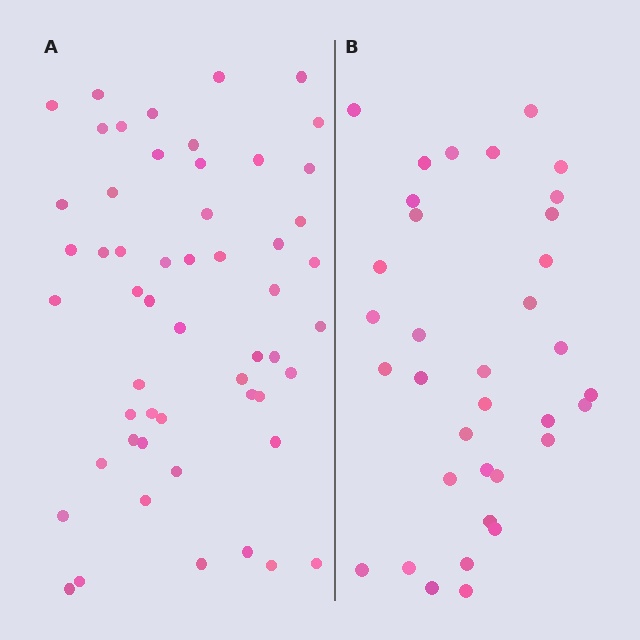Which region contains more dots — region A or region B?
Region A (the left region) has more dots.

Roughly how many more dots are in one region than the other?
Region A has approximately 20 more dots than region B.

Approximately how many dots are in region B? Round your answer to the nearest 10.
About 40 dots. (The exact count is 35, which rounds to 40.)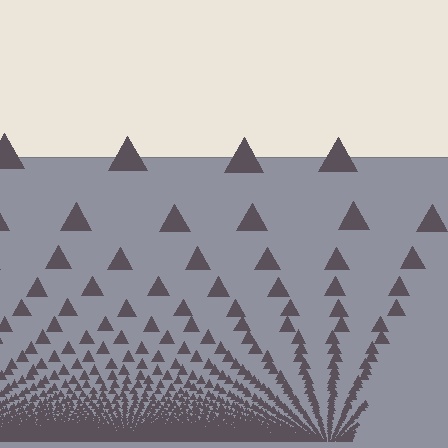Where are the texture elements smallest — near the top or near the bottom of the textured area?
Near the bottom.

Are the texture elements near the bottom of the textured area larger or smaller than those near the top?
Smaller. The gradient is inverted — elements near the bottom are smaller and denser.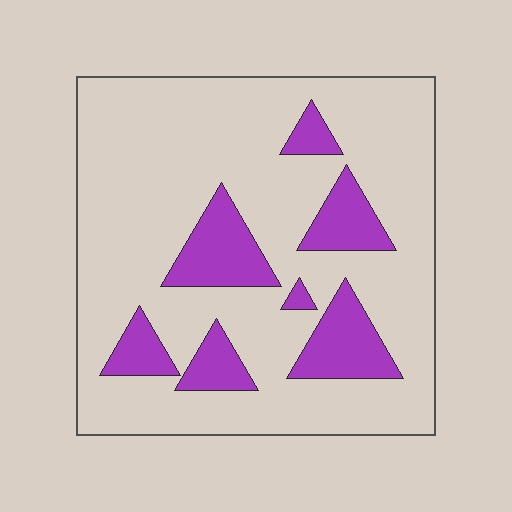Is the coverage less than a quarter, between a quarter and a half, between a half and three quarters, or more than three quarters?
Less than a quarter.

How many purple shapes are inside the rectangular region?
7.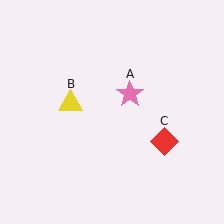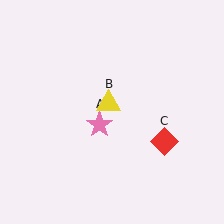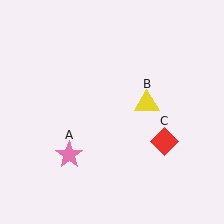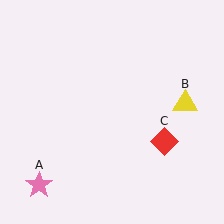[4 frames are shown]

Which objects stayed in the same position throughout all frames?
Red diamond (object C) remained stationary.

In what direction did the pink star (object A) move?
The pink star (object A) moved down and to the left.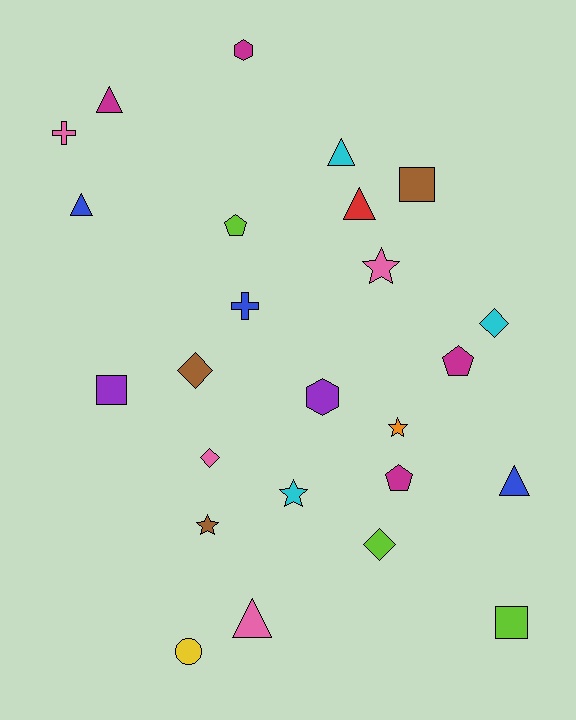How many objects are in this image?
There are 25 objects.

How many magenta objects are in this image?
There are 4 magenta objects.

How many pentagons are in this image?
There are 3 pentagons.